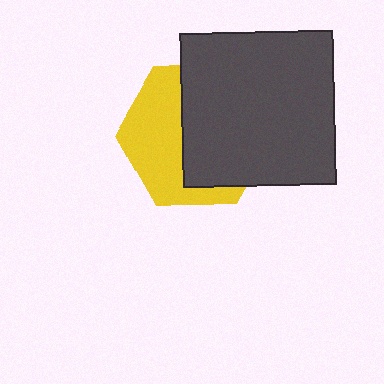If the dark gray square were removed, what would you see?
You would see the complete yellow hexagon.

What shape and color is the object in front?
The object in front is a dark gray square.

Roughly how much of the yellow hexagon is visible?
About half of it is visible (roughly 45%).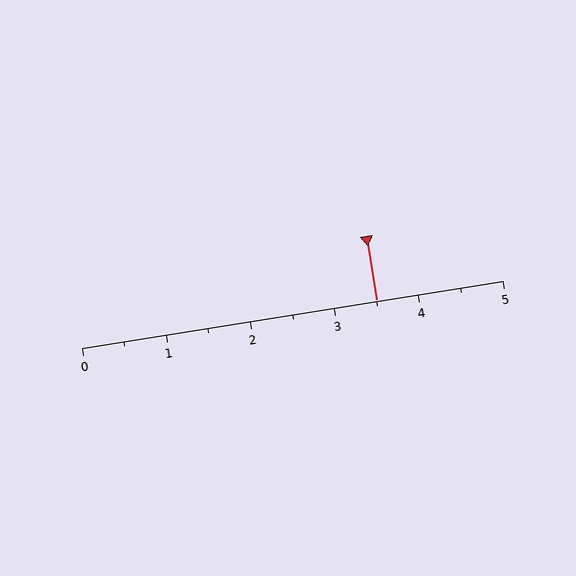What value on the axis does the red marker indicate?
The marker indicates approximately 3.5.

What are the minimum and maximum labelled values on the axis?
The axis runs from 0 to 5.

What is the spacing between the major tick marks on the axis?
The major ticks are spaced 1 apart.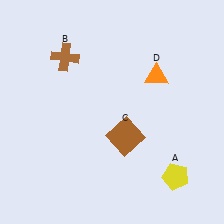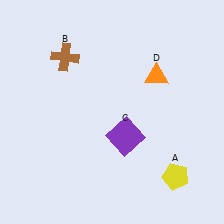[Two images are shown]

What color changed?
The square (C) changed from brown in Image 1 to purple in Image 2.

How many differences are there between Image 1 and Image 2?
There is 1 difference between the two images.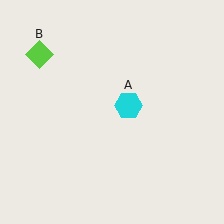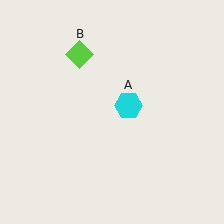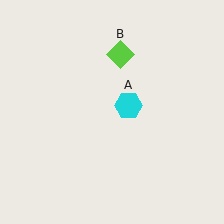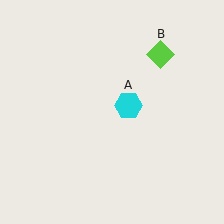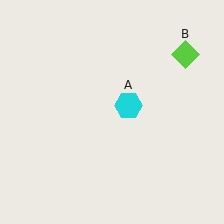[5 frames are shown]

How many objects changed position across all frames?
1 object changed position: lime diamond (object B).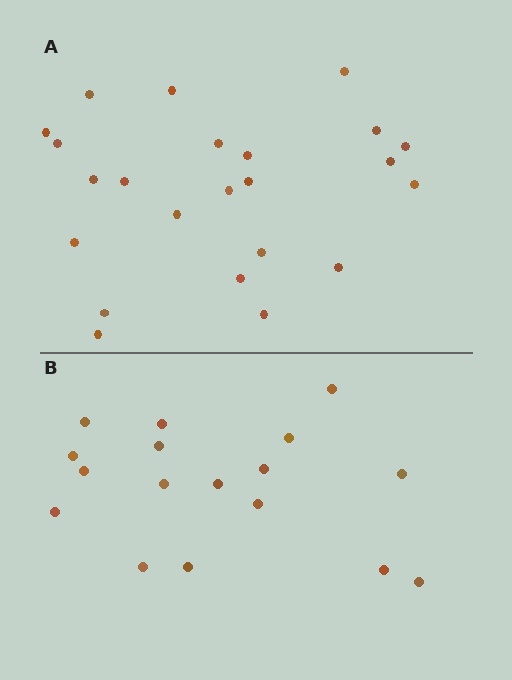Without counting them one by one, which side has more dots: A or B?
Region A (the top region) has more dots.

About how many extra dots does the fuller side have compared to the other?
Region A has about 6 more dots than region B.